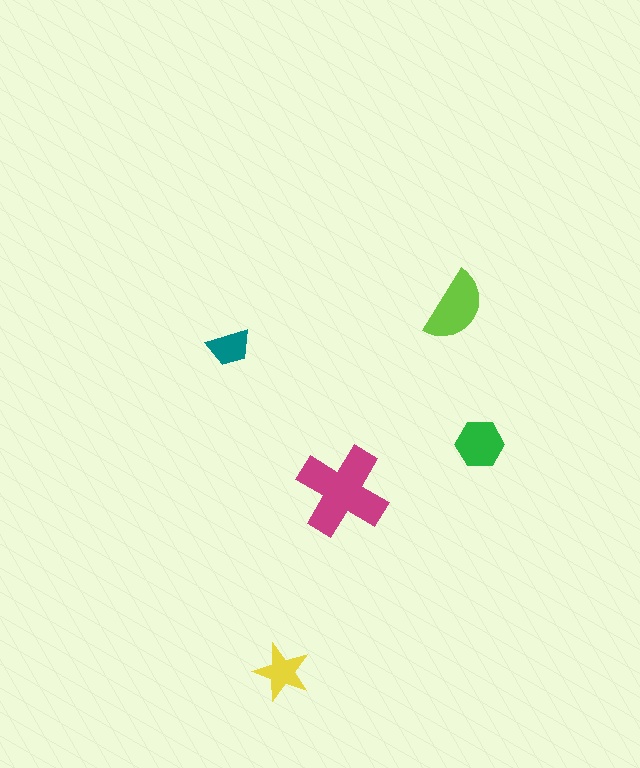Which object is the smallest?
The teal trapezoid.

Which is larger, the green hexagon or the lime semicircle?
The lime semicircle.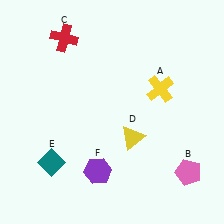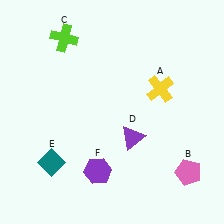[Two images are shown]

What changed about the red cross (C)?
In Image 1, C is red. In Image 2, it changed to lime.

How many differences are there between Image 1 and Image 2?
There are 2 differences between the two images.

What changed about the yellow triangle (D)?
In Image 1, D is yellow. In Image 2, it changed to purple.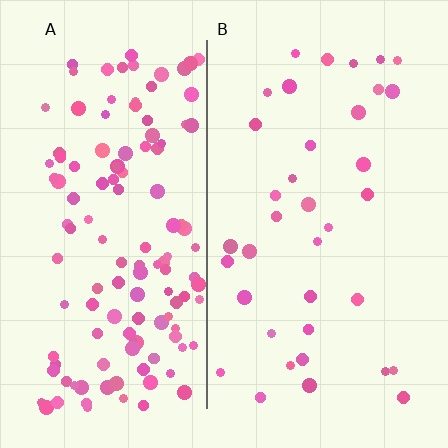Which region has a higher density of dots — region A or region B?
A (the left).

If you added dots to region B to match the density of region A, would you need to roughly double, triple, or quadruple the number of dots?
Approximately quadruple.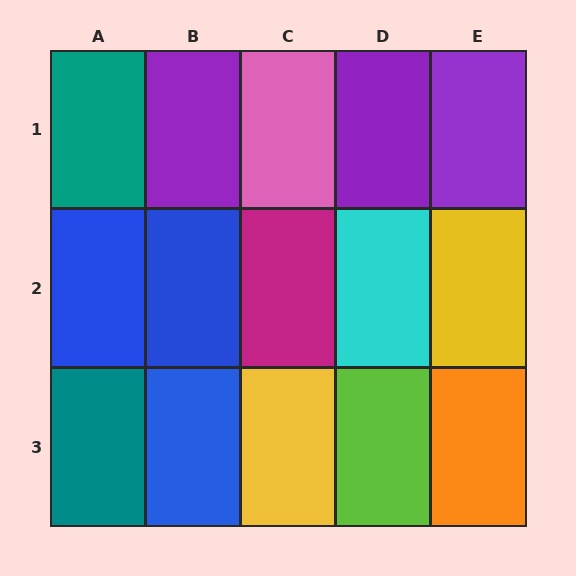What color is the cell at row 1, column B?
Purple.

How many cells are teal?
2 cells are teal.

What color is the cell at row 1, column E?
Purple.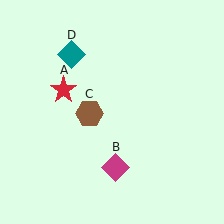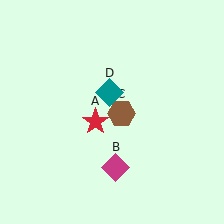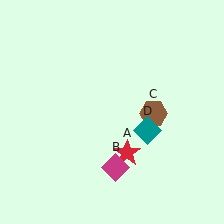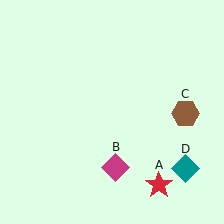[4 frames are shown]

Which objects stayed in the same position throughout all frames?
Magenta diamond (object B) remained stationary.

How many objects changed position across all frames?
3 objects changed position: red star (object A), brown hexagon (object C), teal diamond (object D).